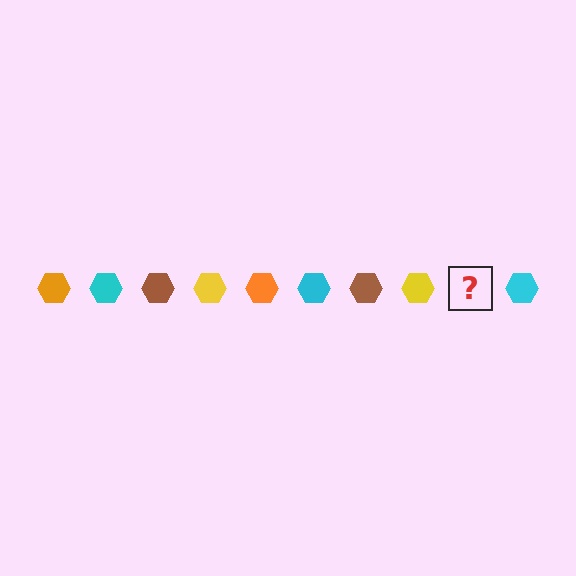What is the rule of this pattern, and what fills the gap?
The rule is that the pattern cycles through orange, cyan, brown, yellow hexagons. The gap should be filled with an orange hexagon.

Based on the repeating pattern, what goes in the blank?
The blank should be an orange hexagon.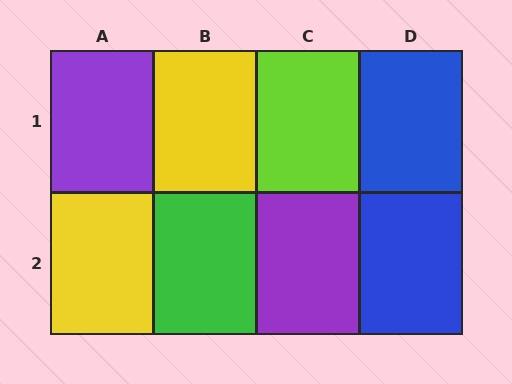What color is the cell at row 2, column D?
Blue.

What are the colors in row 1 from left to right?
Purple, yellow, lime, blue.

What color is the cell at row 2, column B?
Green.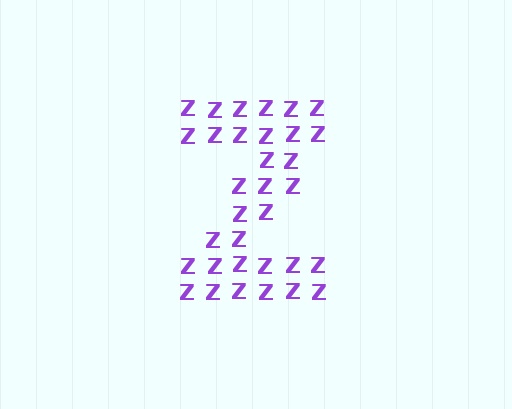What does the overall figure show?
The overall figure shows the letter Z.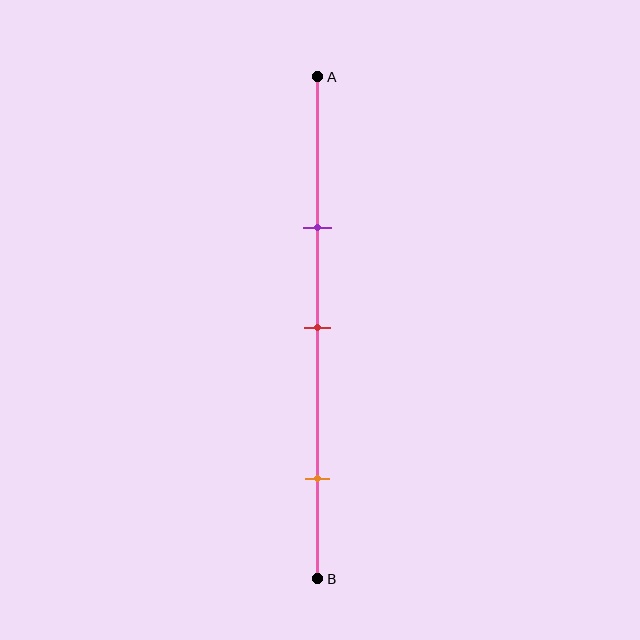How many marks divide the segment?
There are 3 marks dividing the segment.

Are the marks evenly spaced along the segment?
No, the marks are not evenly spaced.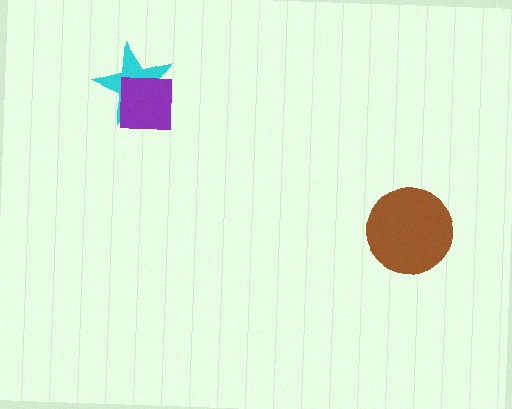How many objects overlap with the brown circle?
0 objects overlap with the brown circle.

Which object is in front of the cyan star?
The purple square is in front of the cyan star.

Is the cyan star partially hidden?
Yes, it is partially covered by another shape.